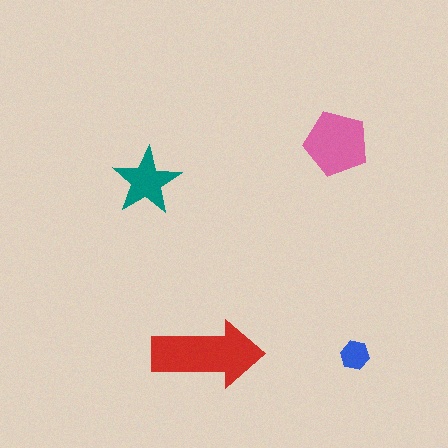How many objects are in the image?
There are 4 objects in the image.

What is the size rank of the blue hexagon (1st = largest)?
4th.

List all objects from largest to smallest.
The red arrow, the pink pentagon, the teal star, the blue hexagon.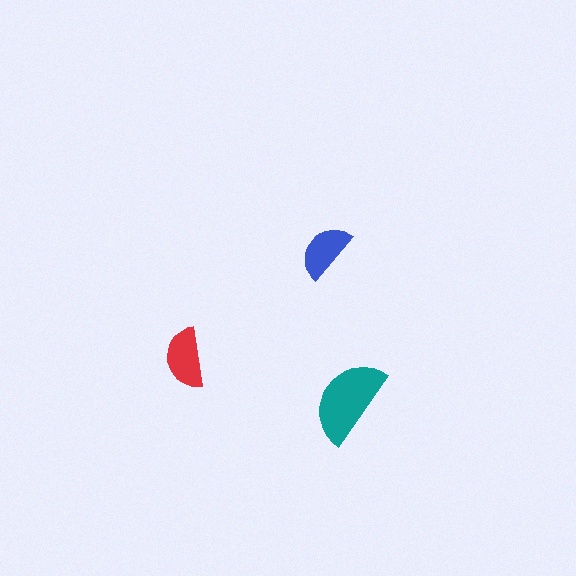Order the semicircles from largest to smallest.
the teal one, the red one, the blue one.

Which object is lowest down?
The teal semicircle is bottommost.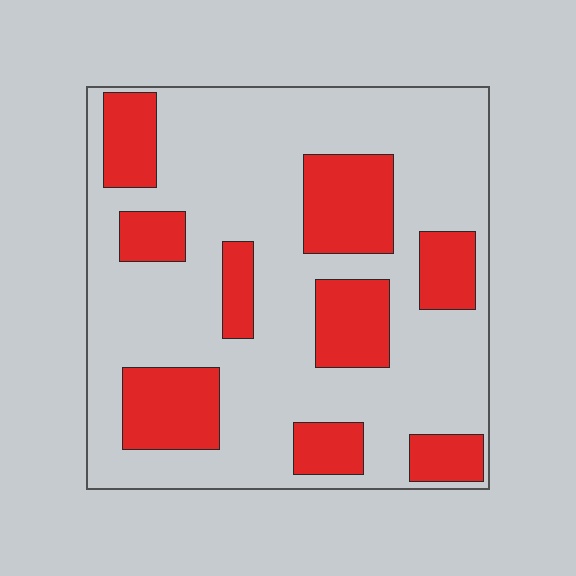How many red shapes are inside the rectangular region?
9.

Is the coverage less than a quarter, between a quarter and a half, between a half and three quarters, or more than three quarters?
Between a quarter and a half.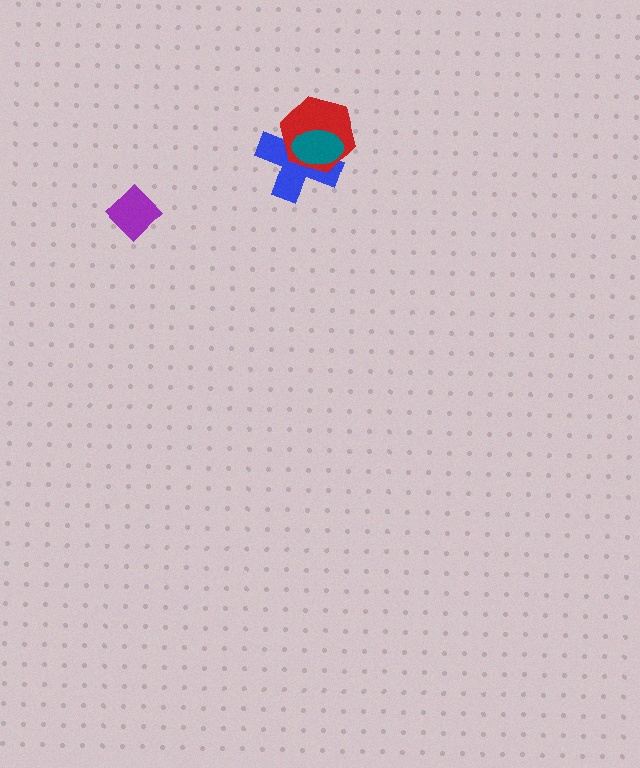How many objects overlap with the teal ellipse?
2 objects overlap with the teal ellipse.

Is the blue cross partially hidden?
Yes, it is partially covered by another shape.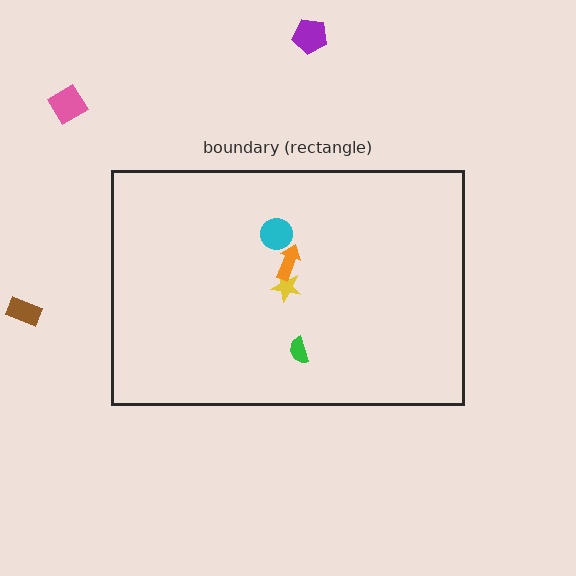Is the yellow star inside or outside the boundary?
Inside.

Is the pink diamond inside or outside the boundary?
Outside.